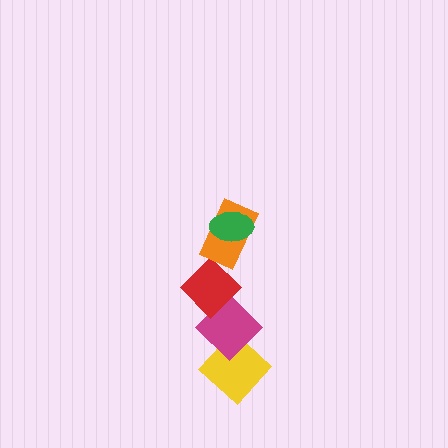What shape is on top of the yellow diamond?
The magenta diamond is on top of the yellow diamond.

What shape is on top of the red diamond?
The orange rectangle is on top of the red diamond.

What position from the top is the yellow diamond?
The yellow diamond is 5th from the top.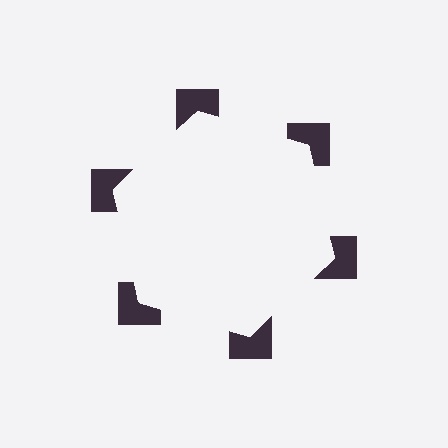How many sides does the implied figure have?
6 sides.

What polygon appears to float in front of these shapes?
An illusory hexagon — its edges are inferred from the aligned wedge cuts in the notched squares, not physically drawn.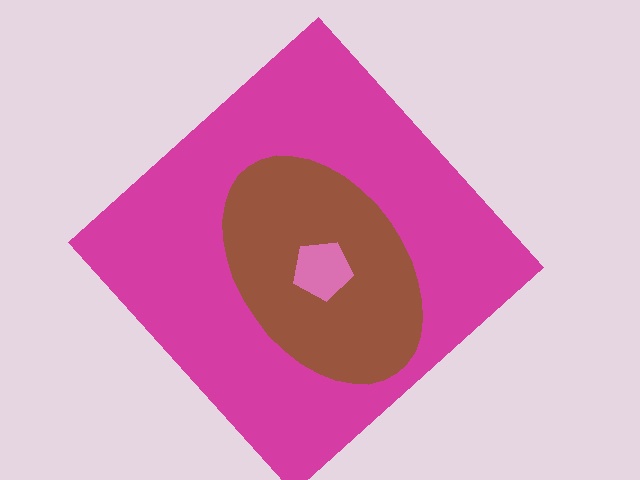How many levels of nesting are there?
3.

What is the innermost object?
The pink pentagon.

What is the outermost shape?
The magenta diamond.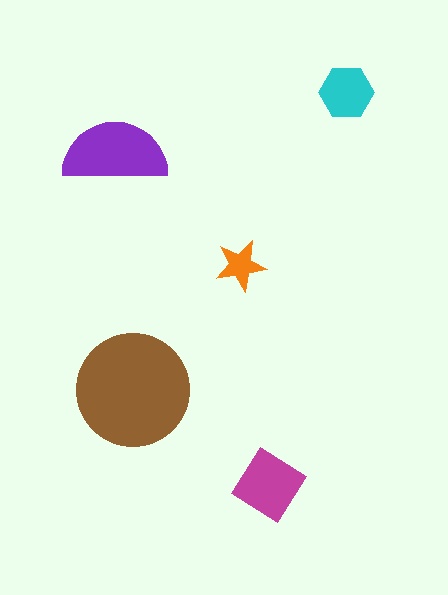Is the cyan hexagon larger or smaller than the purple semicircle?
Smaller.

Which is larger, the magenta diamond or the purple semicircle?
The purple semicircle.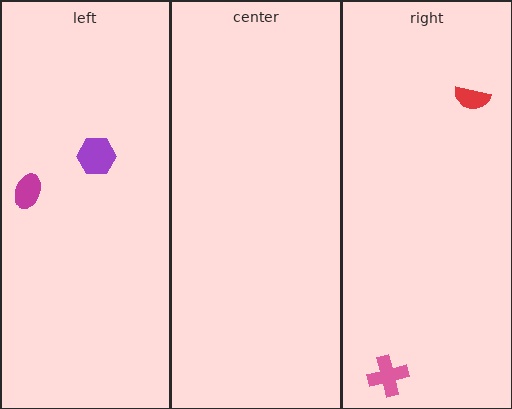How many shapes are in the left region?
2.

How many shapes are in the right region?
2.